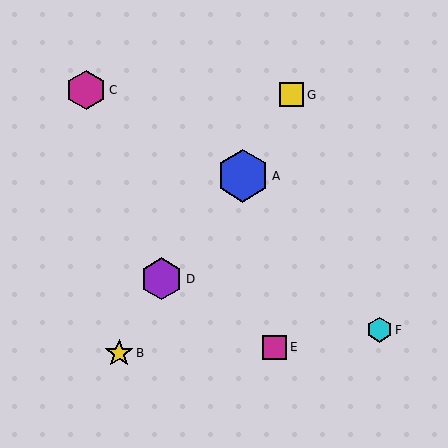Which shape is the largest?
The blue hexagon (labeled A) is the largest.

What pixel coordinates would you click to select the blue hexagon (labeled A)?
Click at (243, 176) to select the blue hexagon A.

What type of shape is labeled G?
Shape G is a yellow square.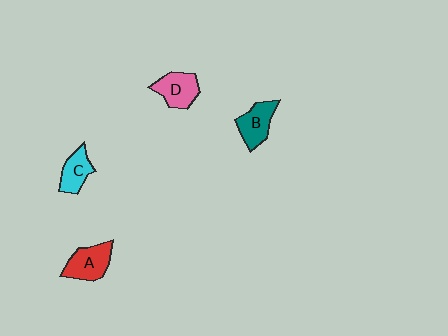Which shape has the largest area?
Shape A (red).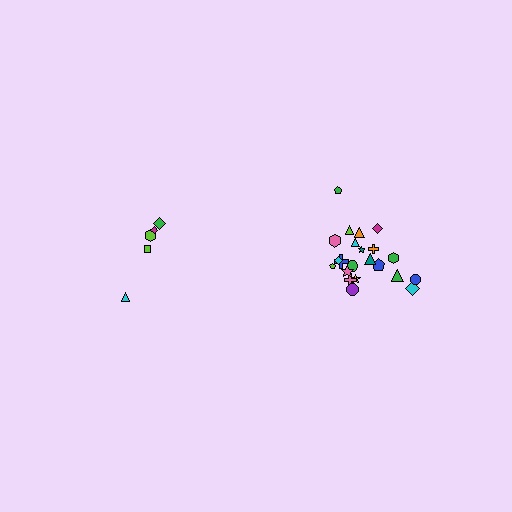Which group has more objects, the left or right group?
The right group.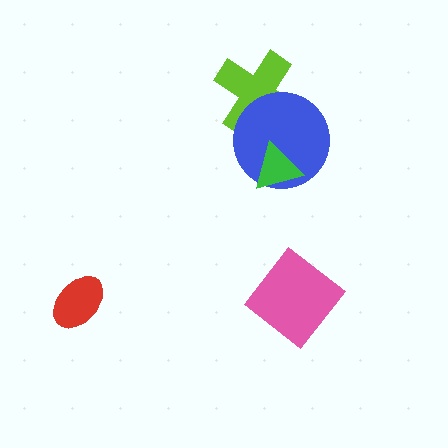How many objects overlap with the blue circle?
2 objects overlap with the blue circle.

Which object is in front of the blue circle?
The green triangle is in front of the blue circle.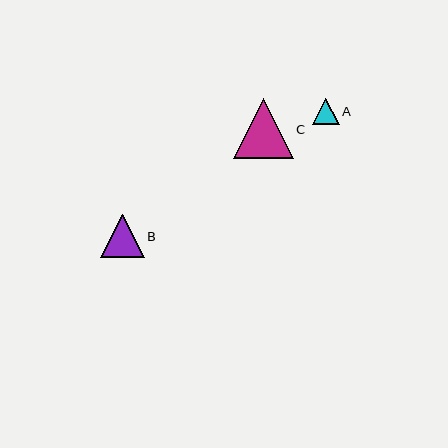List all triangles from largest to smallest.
From largest to smallest: C, B, A.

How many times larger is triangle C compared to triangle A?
Triangle C is approximately 2.3 times the size of triangle A.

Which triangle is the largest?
Triangle C is the largest with a size of approximately 60 pixels.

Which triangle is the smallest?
Triangle A is the smallest with a size of approximately 27 pixels.